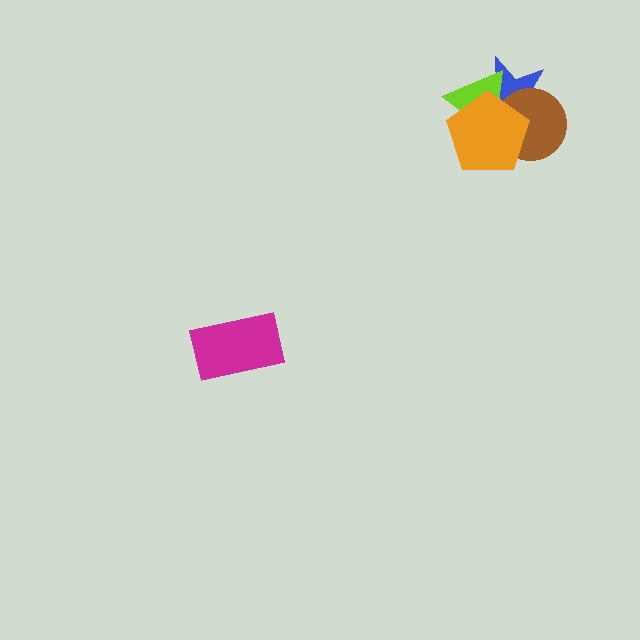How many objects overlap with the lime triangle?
3 objects overlap with the lime triangle.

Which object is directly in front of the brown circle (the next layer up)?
The lime triangle is directly in front of the brown circle.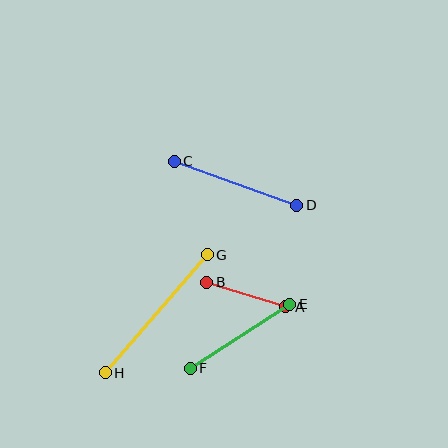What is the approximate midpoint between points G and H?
The midpoint is at approximately (156, 314) pixels.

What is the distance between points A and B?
The distance is approximately 83 pixels.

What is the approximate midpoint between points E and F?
The midpoint is at approximately (240, 336) pixels.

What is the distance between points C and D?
The distance is approximately 130 pixels.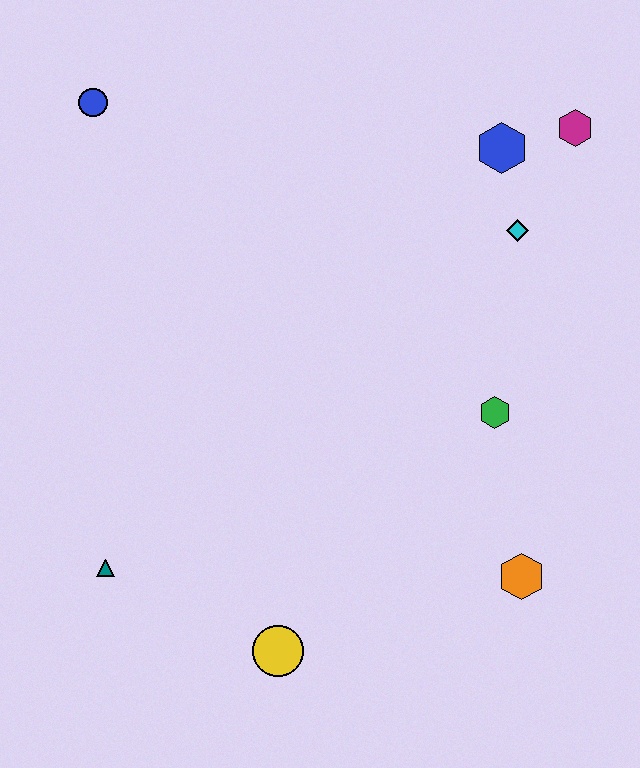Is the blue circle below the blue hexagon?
No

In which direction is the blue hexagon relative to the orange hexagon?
The blue hexagon is above the orange hexagon.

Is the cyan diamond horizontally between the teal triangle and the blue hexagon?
No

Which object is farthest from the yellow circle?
The magenta hexagon is farthest from the yellow circle.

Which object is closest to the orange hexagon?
The green hexagon is closest to the orange hexagon.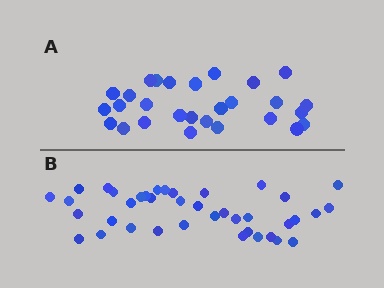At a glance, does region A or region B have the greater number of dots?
Region B (the bottom region) has more dots.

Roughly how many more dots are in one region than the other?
Region B has roughly 12 or so more dots than region A.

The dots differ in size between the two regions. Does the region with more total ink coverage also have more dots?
No. Region A has more total ink coverage because its dots are larger, but region B actually contains more individual dots. Total area can be misleading — the number of items is what matters here.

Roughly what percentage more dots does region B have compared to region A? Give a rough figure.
About 40% more.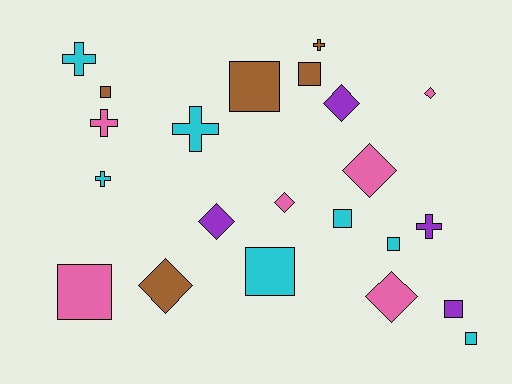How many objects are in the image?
There are 22 objects.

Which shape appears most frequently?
Square, with 9 objects.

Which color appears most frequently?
Cyan, with 7 objects.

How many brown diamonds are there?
There is 1 brown diamond.